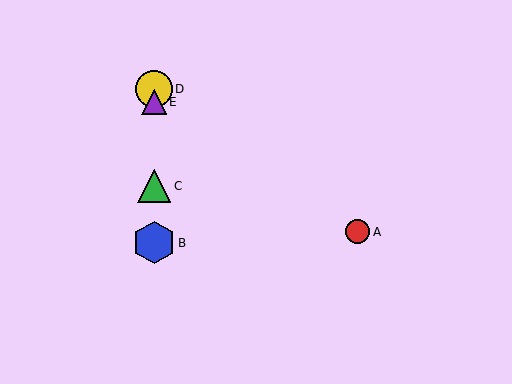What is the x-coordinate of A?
Object A is at x≈358.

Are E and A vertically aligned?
No, E is at x≈154 and A is at x≈358.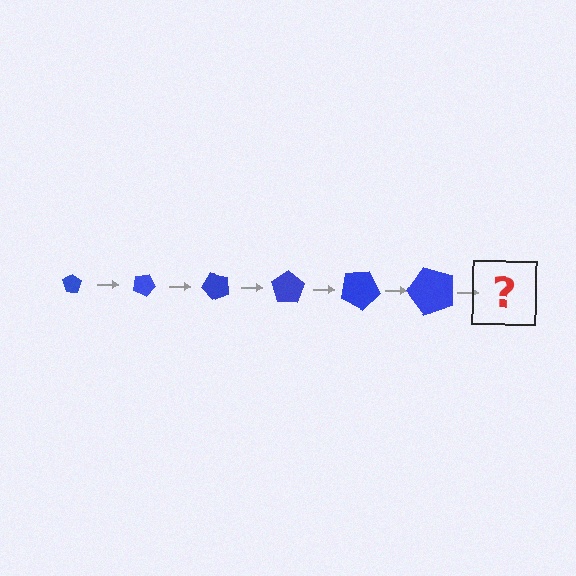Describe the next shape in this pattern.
It should be a pentagon, larger than the previous one and rotated 150 degrees from the start.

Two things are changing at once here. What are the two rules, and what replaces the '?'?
The two rules are that the pentagon grows larger each step and it rotates 25 degrees each step. The '?' should be a pentagon, larger than the previous one and rotated 150 degrees from the start.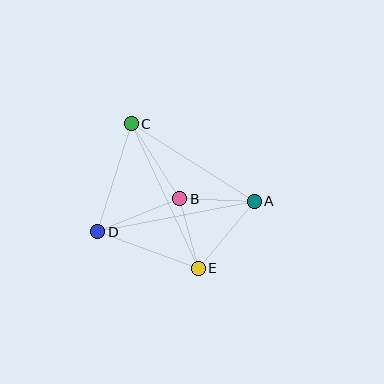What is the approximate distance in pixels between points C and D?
The distance between C and D is approximately 113 pixels.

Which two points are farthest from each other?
Points A and D are farthest from each other.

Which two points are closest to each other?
Points B and E are closest to each other.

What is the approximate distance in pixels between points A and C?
The distance between A and C is approximately 145 pixels.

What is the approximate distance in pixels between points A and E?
The distance between A and E is approximately 87 pixels.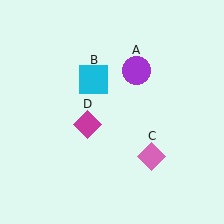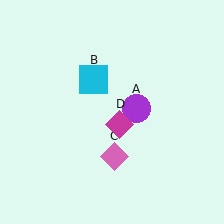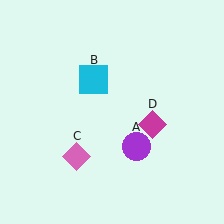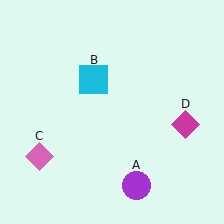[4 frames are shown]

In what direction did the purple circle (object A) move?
The purple circle (object A) moved down.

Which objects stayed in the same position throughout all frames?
Cyan square (object B) remained stationary.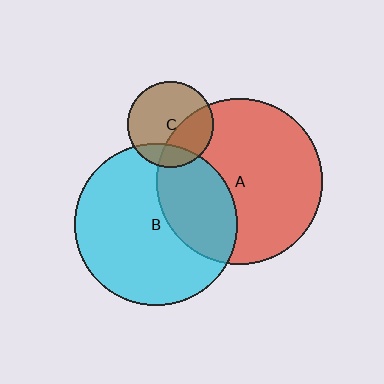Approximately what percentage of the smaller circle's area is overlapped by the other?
Approximately 30%.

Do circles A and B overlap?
Yes.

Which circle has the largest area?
Circle A (red).